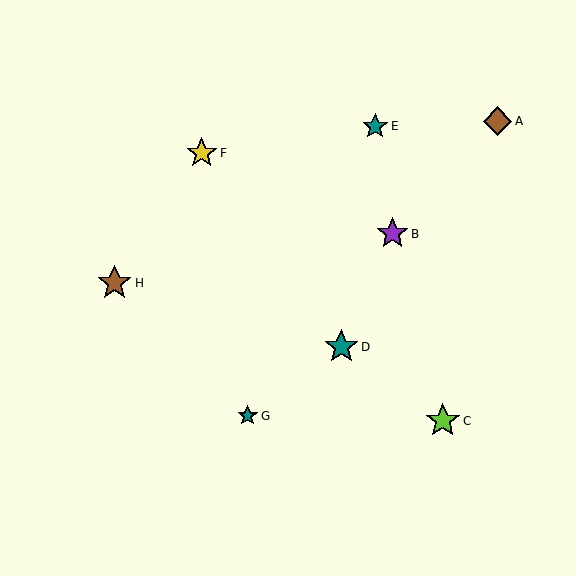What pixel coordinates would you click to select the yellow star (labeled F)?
Click at (202, 153) to select the yellow star F.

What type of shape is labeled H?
Shape H is a brown star.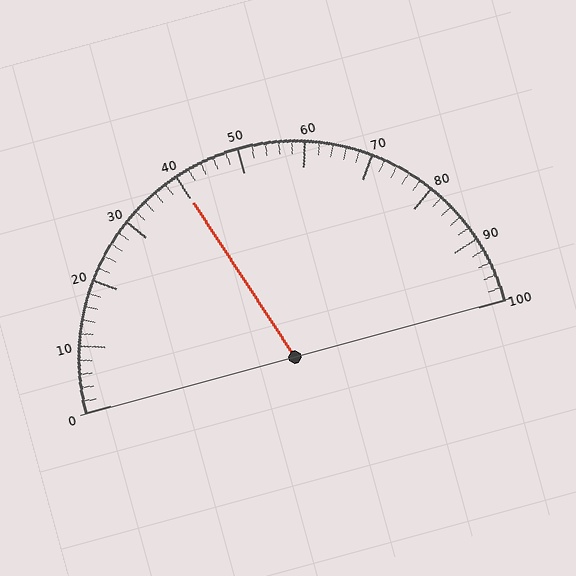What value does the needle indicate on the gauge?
The needle indicates approximately 40.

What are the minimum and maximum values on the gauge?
The gauge ranges from 0 to 100.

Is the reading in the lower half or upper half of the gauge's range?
The reading is in the lower half of the range (0 to 100).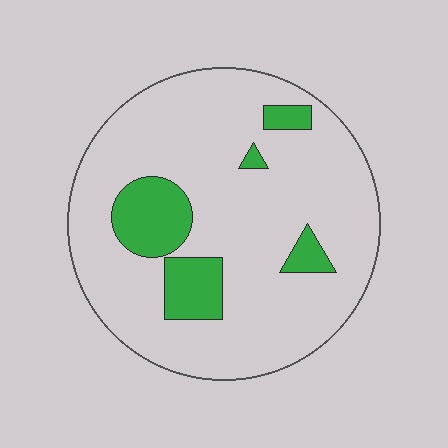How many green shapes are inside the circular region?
5.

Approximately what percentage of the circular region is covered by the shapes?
Approximately 15%.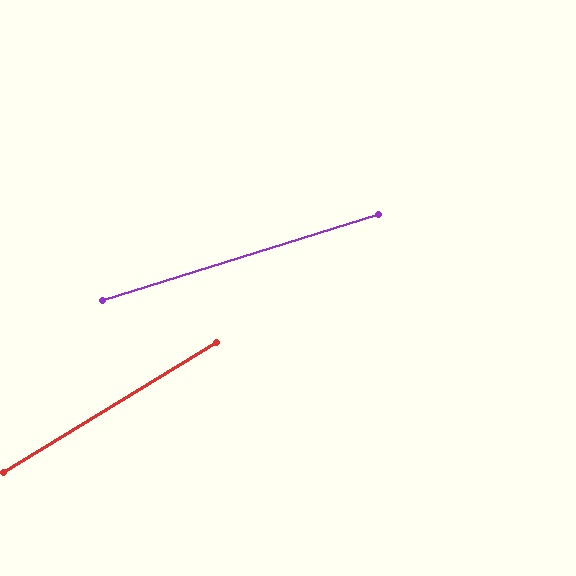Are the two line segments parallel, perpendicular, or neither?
Neither parallel nor perpendicular — they differ by about 14°.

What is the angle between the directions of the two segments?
Approximately 14 degrees.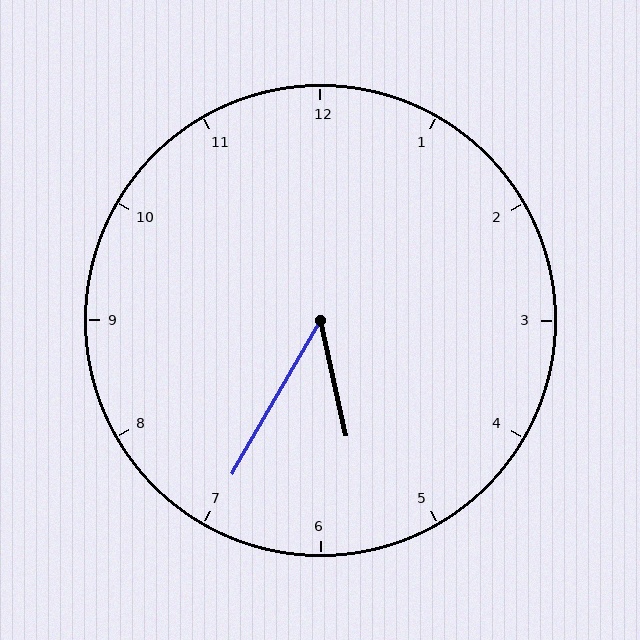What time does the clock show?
5:35.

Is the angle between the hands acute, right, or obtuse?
It is acute.